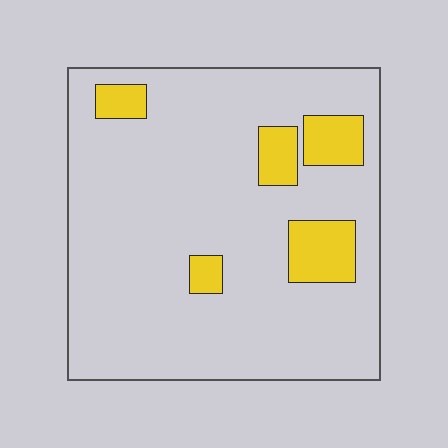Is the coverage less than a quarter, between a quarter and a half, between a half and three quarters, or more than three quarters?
Less than a quarter.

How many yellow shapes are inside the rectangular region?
5.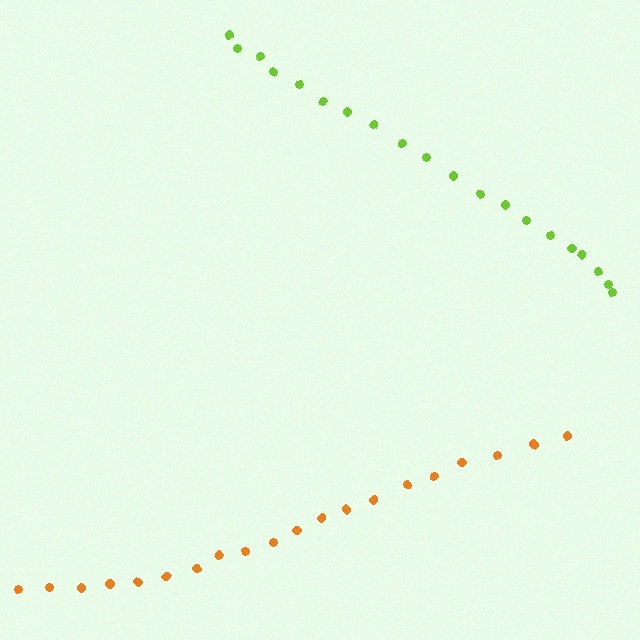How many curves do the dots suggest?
There are 2 distinct paths.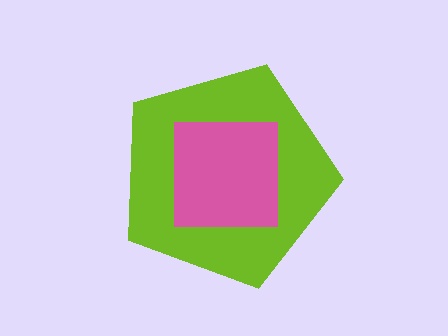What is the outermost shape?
The lime pentagon.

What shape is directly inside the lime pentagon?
The pink square.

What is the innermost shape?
The pink square.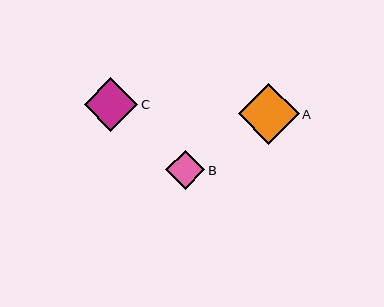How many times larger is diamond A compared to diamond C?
Diamond A is approximately 1.1 times the size of diamond C.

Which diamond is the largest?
Diamond A is the largest with a size of approximately 61 pixels.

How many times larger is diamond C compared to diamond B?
Diamond C is approximately 1.4 times the size of diamond B.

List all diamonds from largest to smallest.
From largest to smallest: A, C, B.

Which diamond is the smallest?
Diamond B is the smallest with a size of approximately 39 pixels.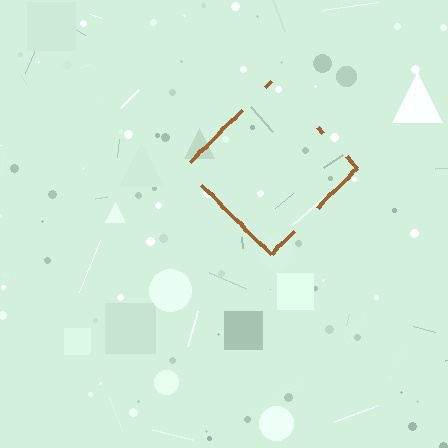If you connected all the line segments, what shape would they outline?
They would outline a diamond.